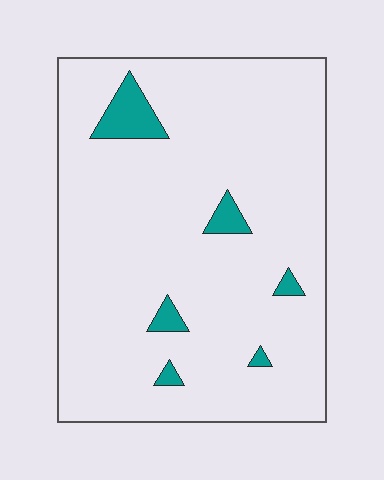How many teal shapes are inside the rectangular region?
6.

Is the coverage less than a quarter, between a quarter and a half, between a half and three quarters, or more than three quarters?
Less than a quarter.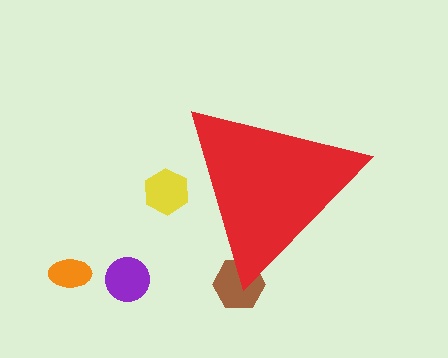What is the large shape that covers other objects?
A red triangle.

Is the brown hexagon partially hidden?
Yes, the brown hexagon is partially hidden behind the red triangle.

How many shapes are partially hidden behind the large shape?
2 shapes are partially hidden.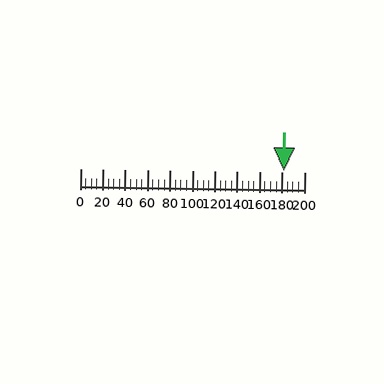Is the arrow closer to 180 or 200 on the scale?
The arrow is closer to 180.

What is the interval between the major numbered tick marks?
The major tick marks are spaced 20 units apart.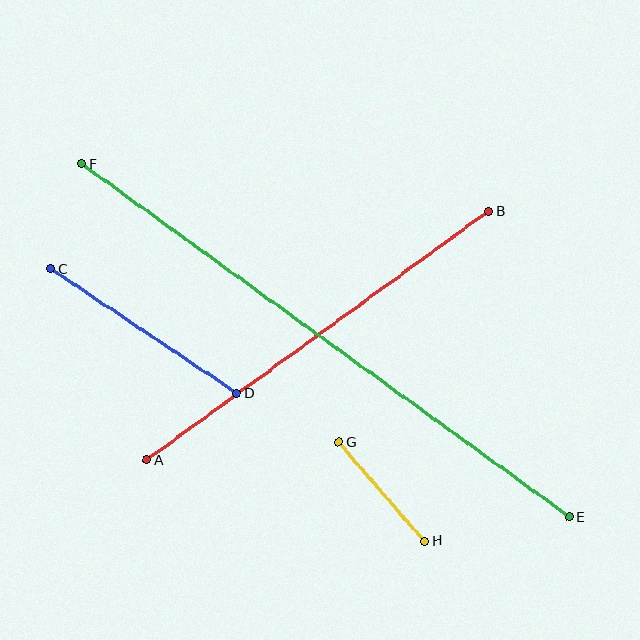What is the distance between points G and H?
The distance is approximately 131 pixels.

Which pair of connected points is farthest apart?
Points E and F are farthest apart.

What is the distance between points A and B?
The distance is approximately 422 pixels.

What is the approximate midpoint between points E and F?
The midpoint is at approximately (326, 341) pixels.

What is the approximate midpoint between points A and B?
The midpoint is at approximately (318, 336) pixels.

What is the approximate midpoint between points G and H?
The midpoint is at approximately (382, 492) pixels.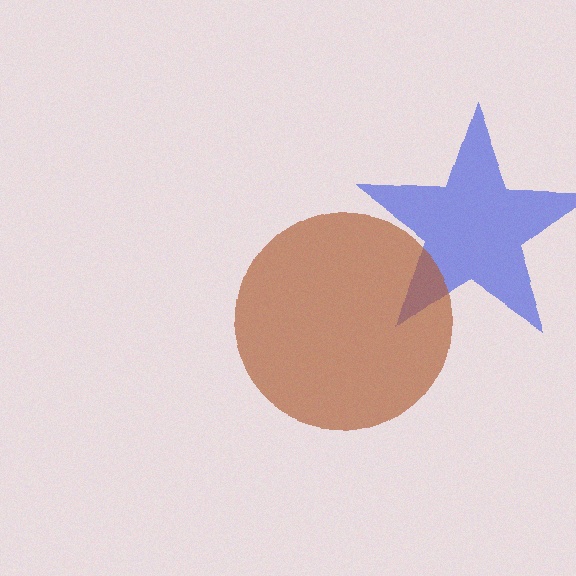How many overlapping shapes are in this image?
There are 2 overlapping shapes in the image.